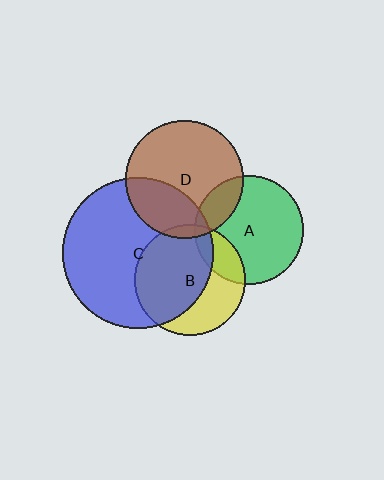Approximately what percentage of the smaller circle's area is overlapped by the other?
Approximately 5%.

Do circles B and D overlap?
Yes.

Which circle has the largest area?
Circle C (blue).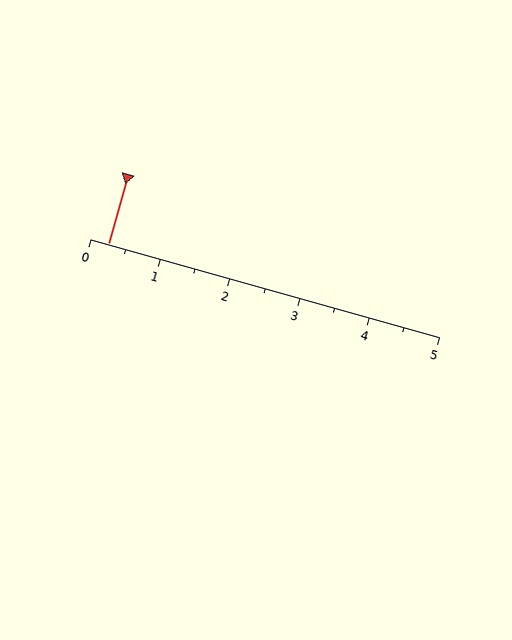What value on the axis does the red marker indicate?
The marker indicates approximately 0.2.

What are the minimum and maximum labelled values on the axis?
The axis runs from 0 to 5.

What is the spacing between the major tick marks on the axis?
The major ticks are spaced 1 apart.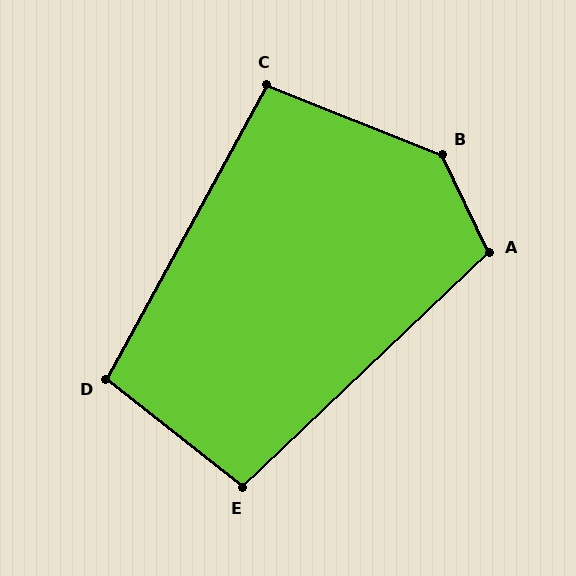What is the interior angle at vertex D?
Approximately 99 degrees (obtuse).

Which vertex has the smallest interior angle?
C, at approximately 97 degrees.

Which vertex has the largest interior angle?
B, at approximately 137 degrees.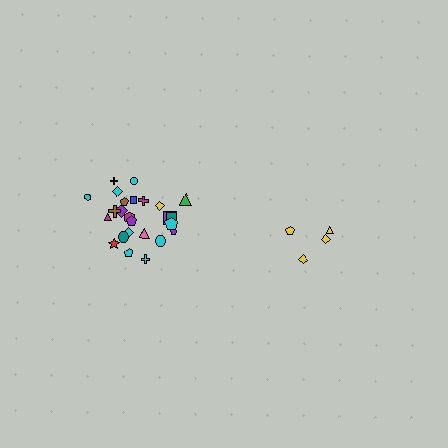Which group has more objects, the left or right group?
The left group.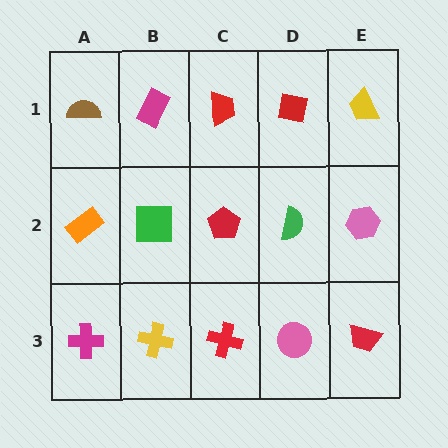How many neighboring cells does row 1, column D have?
3.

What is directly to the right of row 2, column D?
A pink hexagon.